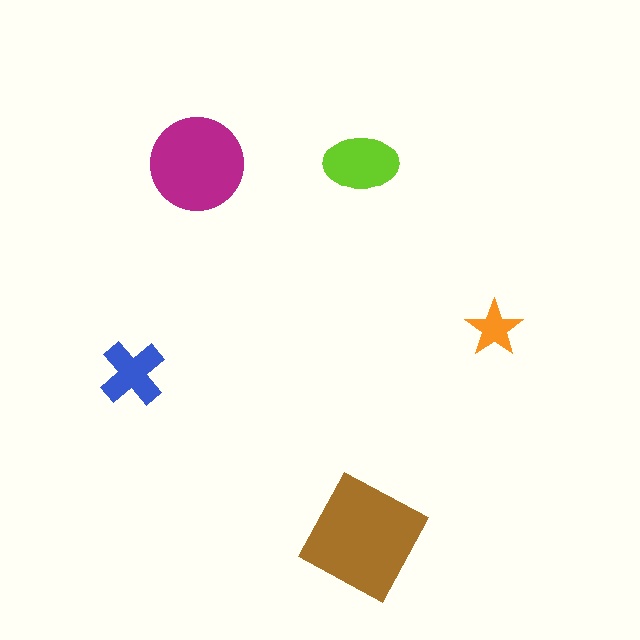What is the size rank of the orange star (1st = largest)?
5th.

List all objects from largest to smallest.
The brown square, the magenta circle, the lime ellipse, the blue cross, the orange star.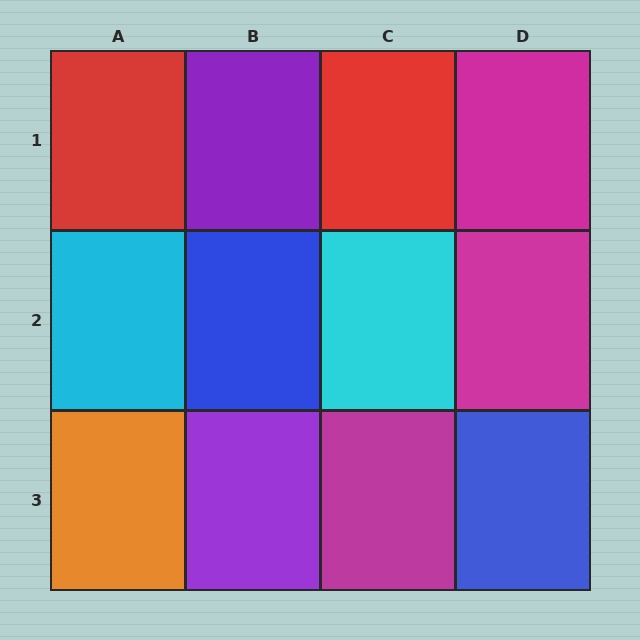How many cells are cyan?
2 cells are cyan.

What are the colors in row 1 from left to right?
Red, purple, red, magenta.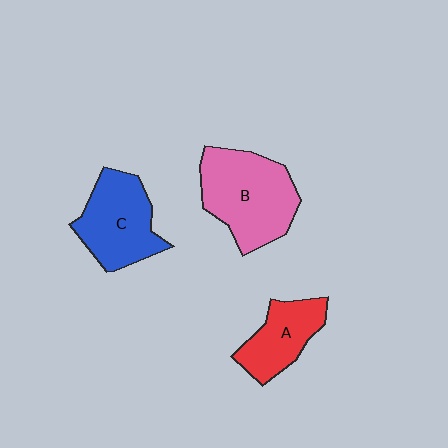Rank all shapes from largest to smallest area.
From largest to smallest: B (pink), C (blue), A (red).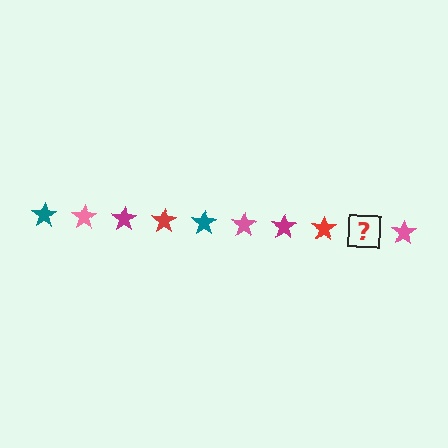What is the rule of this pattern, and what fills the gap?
The rule is that the pattern cycles through teal, pink, magenta, red stars. The gap should be filled with a teal star.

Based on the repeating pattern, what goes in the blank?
The blank should be a teal star.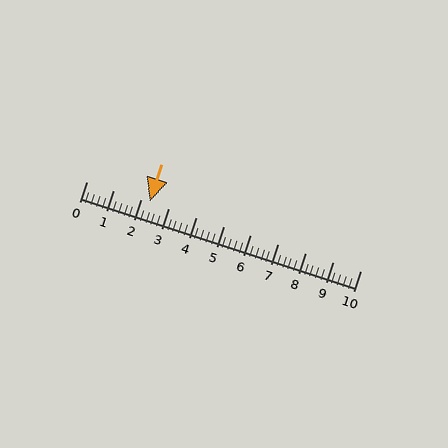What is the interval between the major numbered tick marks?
The major tick marks are spaced 1 units apart.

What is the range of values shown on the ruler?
The ruler shows values from 0 to 10.